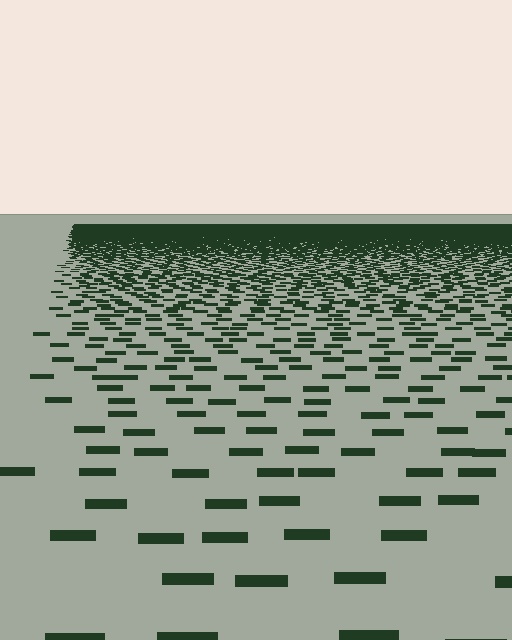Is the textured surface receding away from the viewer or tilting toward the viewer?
The surface is receding away from the viewer. Texture elements get smaller and denser toward the top.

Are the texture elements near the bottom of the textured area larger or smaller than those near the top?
Larger. Near the bottom, elements are closer to the viewer and appear at a bigger on-screen size.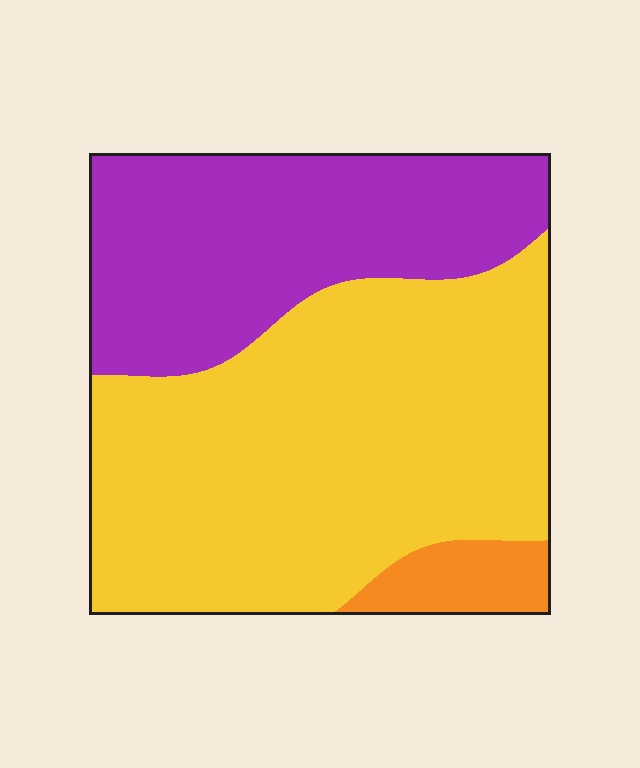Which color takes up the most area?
Yellow, at roughly 60%.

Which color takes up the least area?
Orange, at roughly 5%.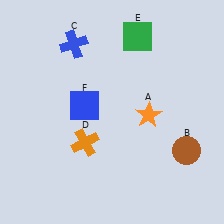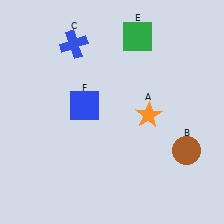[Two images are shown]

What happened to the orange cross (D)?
The orange cross (D) was removed in Image 2. It was in the bottom-left area of Image 1.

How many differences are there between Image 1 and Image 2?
There is 1 difference between the two images.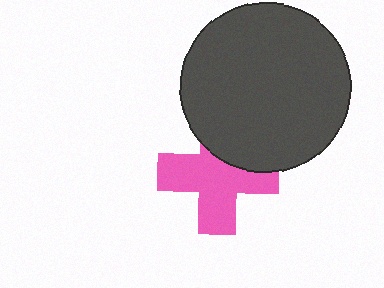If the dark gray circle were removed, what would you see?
You would see the complete pink cross.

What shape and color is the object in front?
The object in front is a dark gray circle.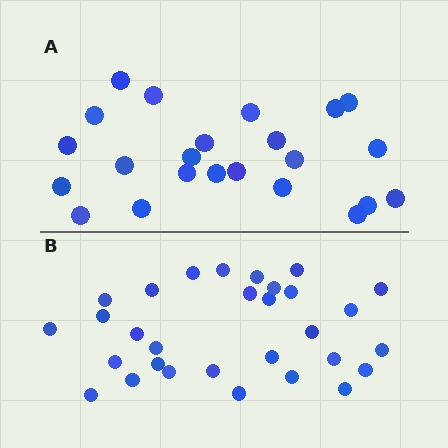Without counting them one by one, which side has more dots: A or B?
Region B (the bottom region) has more dots.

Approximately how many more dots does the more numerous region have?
Region B has roughly 8 or so more dots than region A.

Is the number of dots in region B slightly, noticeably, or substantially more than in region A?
Region B has noticeably more, but not dramatically so. The ratio is roughly 1.3 to 1.